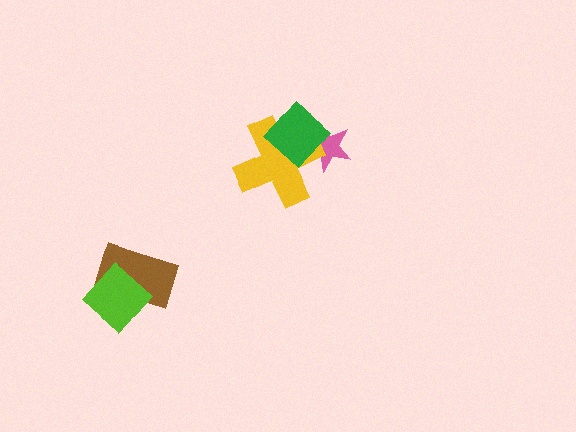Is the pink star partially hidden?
Yes, it is partially covered by another shape.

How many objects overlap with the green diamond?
2 objects overlap with the green diamond.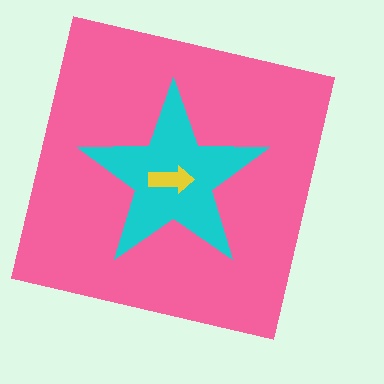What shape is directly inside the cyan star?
The yellow arrow.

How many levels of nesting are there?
3.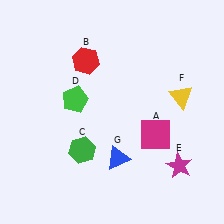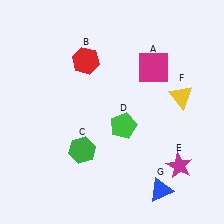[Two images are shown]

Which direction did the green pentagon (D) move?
The green pentagon (D) moved right.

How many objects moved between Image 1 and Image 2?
3 objects moved between the two images.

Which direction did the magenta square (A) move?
The magenta square (A) moved up.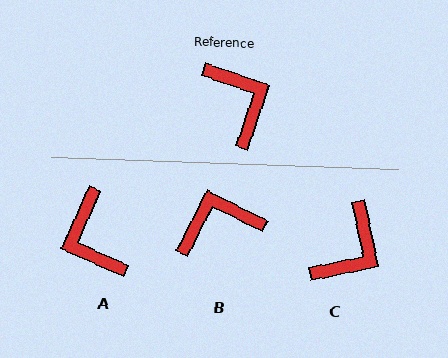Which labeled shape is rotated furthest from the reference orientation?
A, about 174 degrees away.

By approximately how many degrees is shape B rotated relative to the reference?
Approximately 82 degrees counter-clockwise.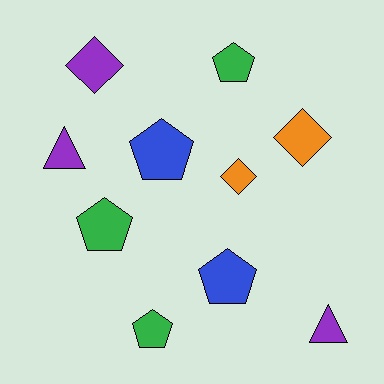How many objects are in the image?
There are 10 objects.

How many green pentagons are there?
There are 3 green pentagons.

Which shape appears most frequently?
Pentagon, with 5 objects.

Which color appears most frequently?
Green, with 3 objects.